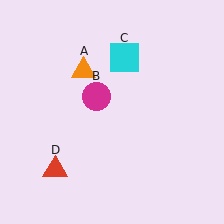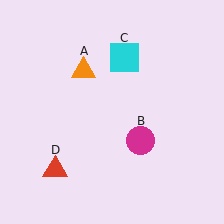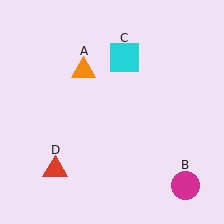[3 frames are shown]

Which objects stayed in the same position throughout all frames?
Orange triangle (object A) and cyan square (object C) and red triangle (object D) remained stationary.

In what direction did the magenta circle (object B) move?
The magenta circle (object B) moved down and to the right.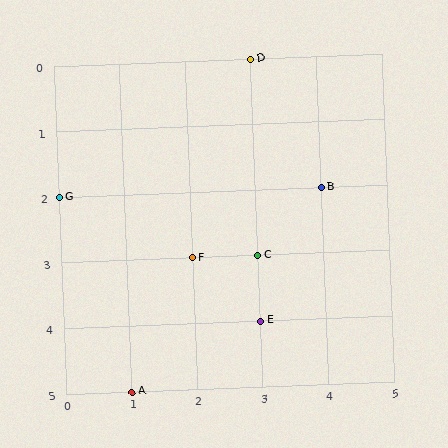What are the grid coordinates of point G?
Point G is at grid coordinates (0, 2).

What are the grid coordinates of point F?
Point F is at grid coordinates (2, 3).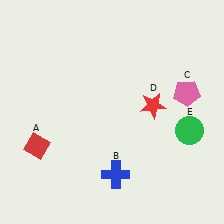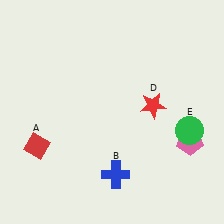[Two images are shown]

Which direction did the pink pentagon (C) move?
The pink pentagon (C) moved down.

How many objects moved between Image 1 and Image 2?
1 object moved between the two images.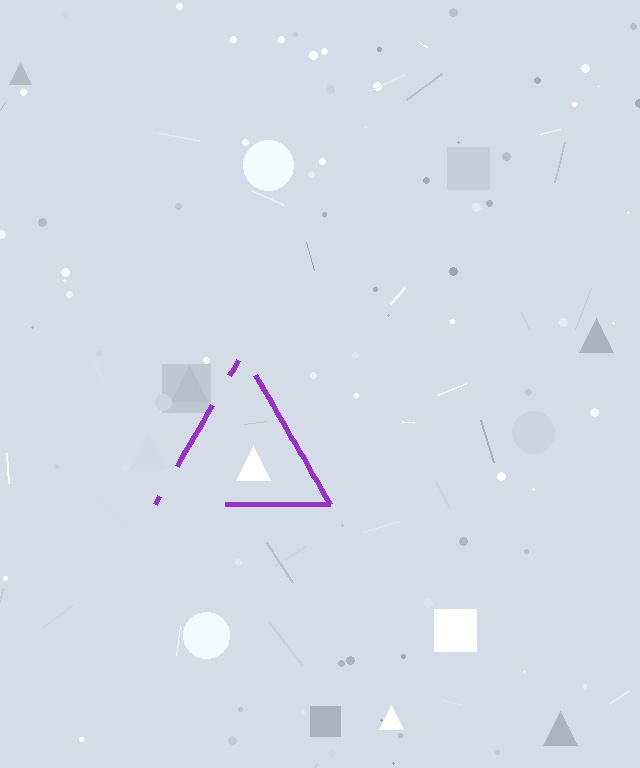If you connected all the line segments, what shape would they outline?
They would outline a triangle.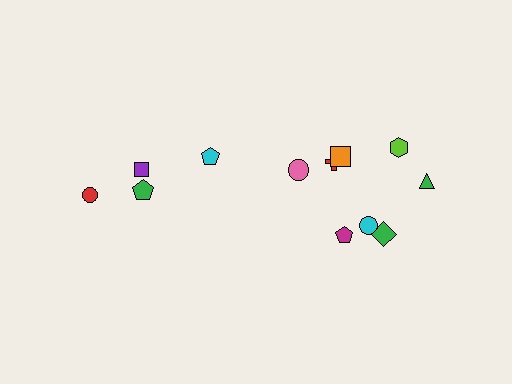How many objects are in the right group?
There are 8 objects.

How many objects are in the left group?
There are 4 objects.